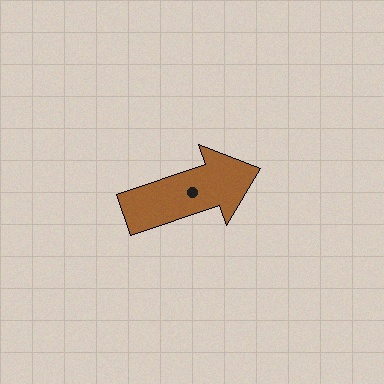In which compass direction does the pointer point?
East.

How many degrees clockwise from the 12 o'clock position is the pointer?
Approximately 71 degrees.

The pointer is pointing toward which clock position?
Roughly 2 o'clock.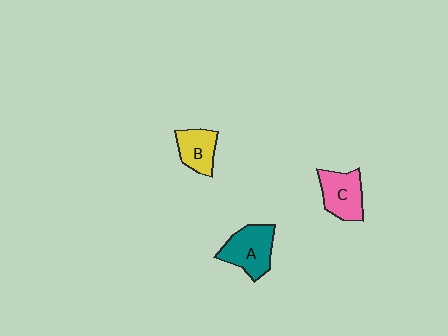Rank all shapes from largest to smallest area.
From largest to smallest: A (teal), C (pink), B (yellow).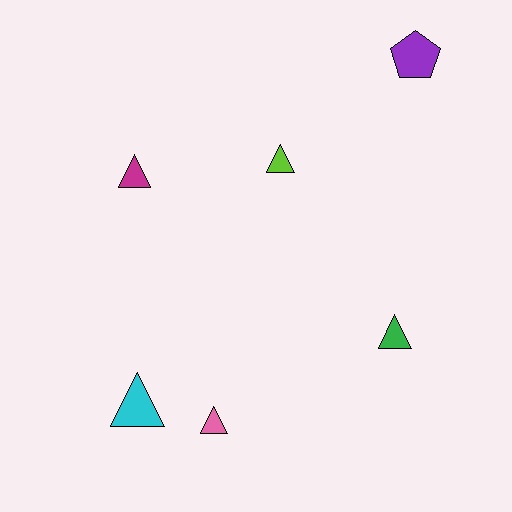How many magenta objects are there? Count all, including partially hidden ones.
There is 1 magenta object.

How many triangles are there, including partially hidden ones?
There are 5 triangles.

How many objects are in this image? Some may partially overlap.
There are 6 objects.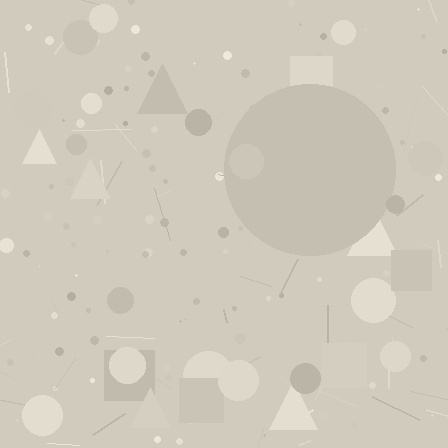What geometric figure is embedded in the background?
A circle is embedded in the background.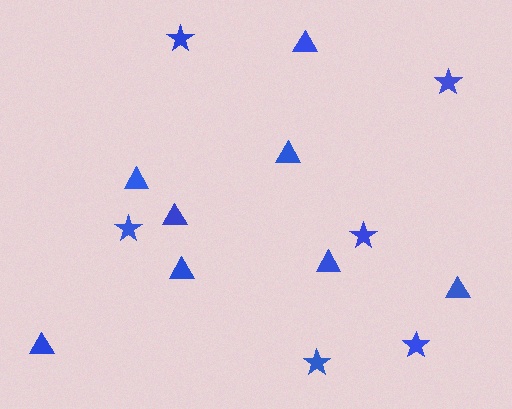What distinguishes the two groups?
There are 2 groups: one group of triangles (8) and one group of stars (6).